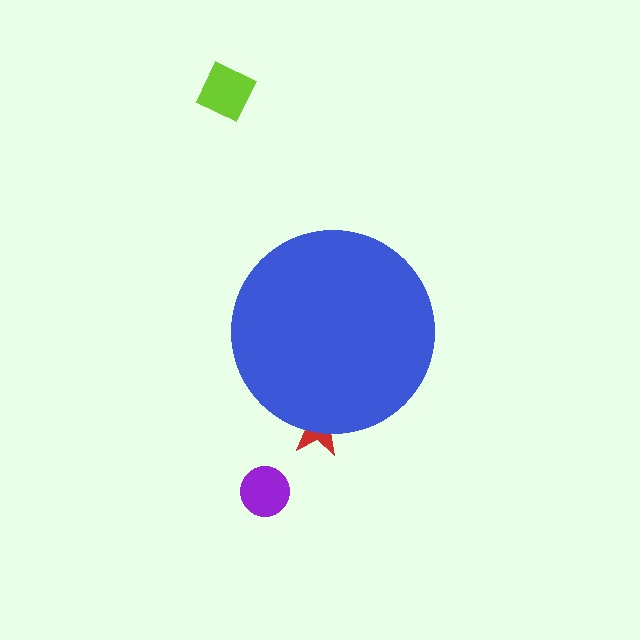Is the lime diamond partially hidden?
No, the lime diamond is fully visible.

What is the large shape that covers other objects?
A blue circle.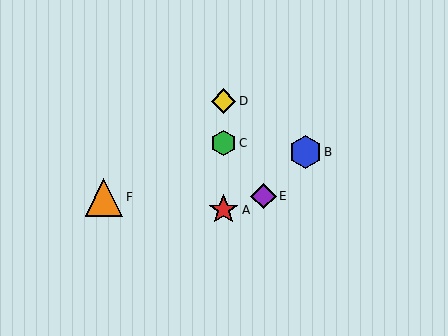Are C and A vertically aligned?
Yes, both are at x≈224.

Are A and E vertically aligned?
No, A is at x≈224 and E is at x≈264.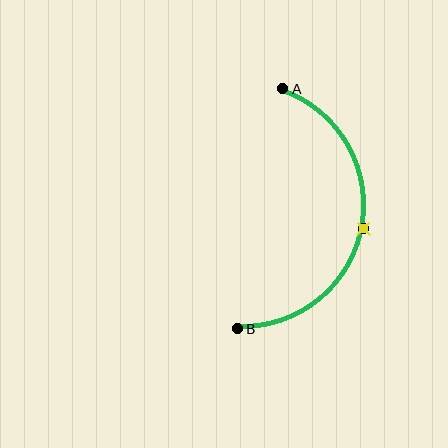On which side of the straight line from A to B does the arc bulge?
The arc bulges to the right of the straight line connecting A and B.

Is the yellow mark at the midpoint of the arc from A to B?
Yes. The yellow mark lies on the arc at equal arc-length from both A and B — it is the arc midpoint.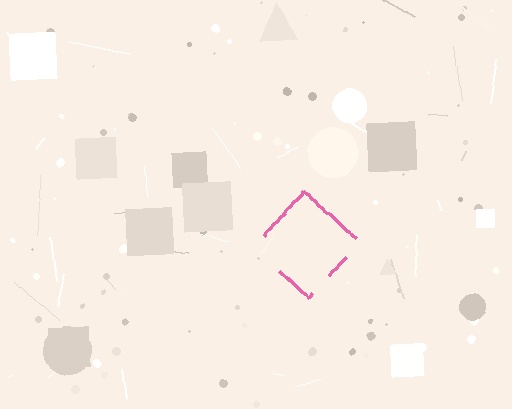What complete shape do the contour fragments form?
The contour fragments form a diamond.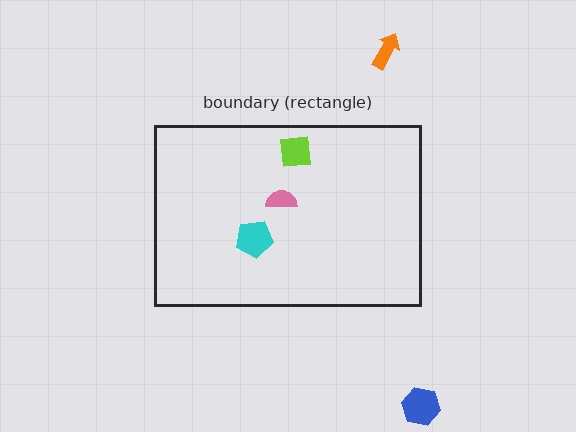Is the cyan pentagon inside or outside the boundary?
Inside.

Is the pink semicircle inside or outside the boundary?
Inside.